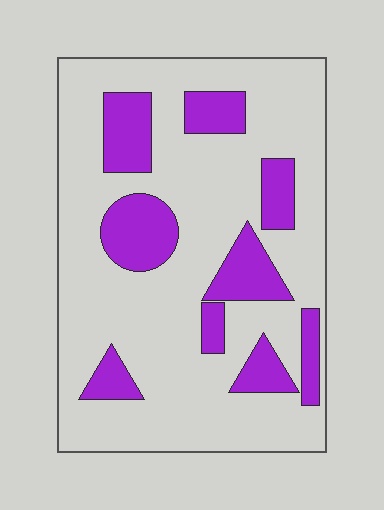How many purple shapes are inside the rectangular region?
9.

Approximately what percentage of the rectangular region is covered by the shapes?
Approximately 25%.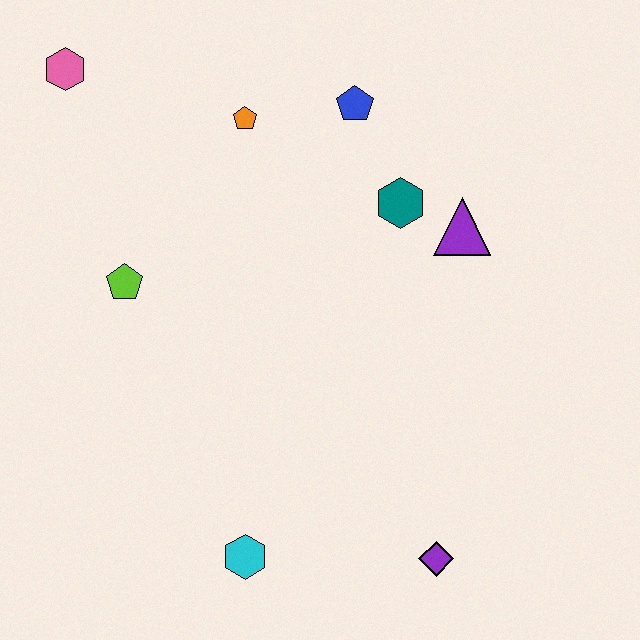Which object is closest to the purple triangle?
The teal hexagon is closest to the purple triangle.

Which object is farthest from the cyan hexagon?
The pink hexagon is farthest from the cyan hexagon.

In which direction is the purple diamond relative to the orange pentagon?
The purple diamond is below the orange pentagon.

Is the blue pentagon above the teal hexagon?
Yes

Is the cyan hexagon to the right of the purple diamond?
No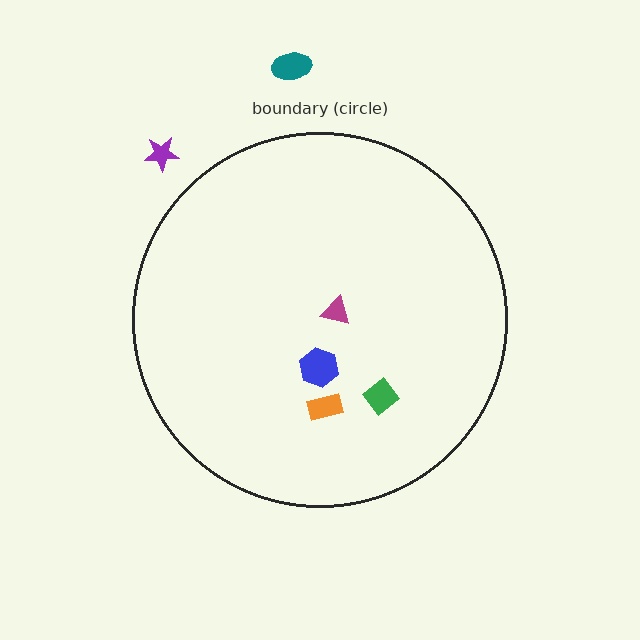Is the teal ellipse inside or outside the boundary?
Outside.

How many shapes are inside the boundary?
4 inside, 2 outside.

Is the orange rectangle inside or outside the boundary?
Inside.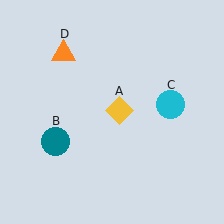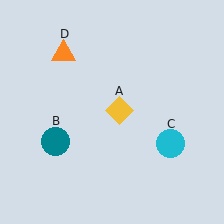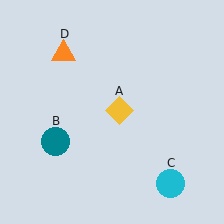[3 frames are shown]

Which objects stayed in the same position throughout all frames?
Yellow diamond (object A) and teal circle (object B) and orange triangle (object D) remained stationary.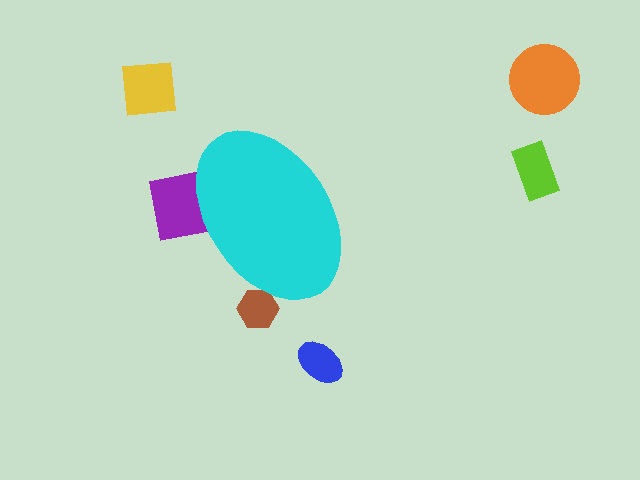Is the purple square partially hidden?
Yes, the purple square is partially hidden behind the cyan ellipse.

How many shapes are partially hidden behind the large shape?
2 shapes are partially hidden.